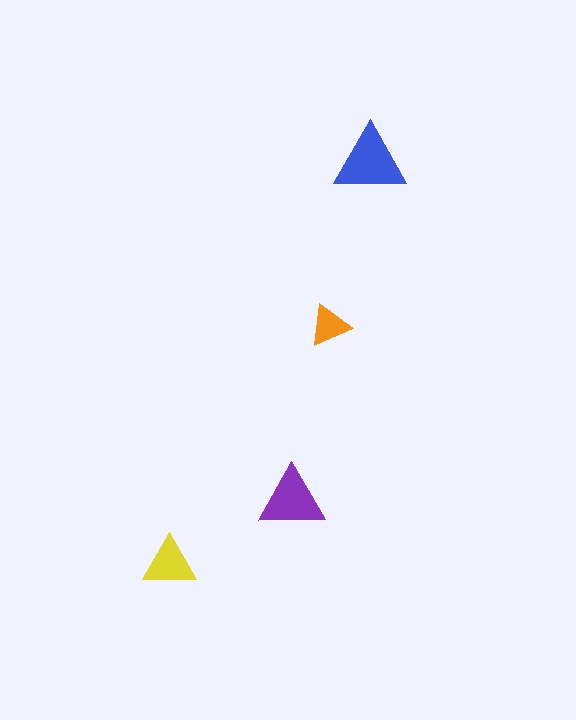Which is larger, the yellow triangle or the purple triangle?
The purple one.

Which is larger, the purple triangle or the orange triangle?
The purple one.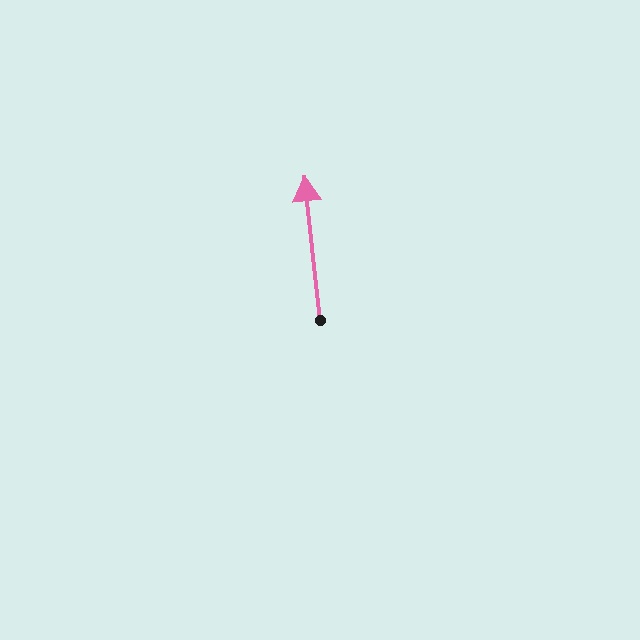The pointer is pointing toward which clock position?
Roughly 12 o'clock.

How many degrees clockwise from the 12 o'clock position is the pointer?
Approximately 354 degrees.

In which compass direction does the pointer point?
North.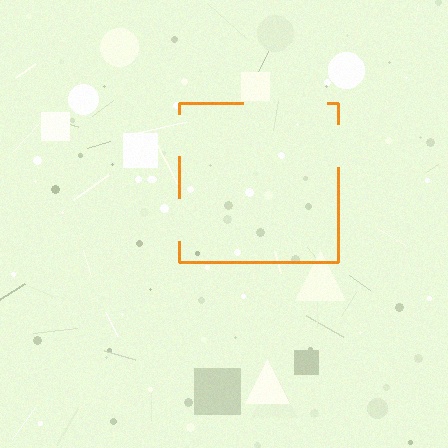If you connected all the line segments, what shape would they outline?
They would outline a square.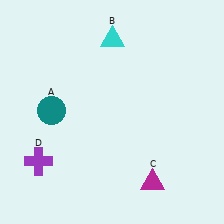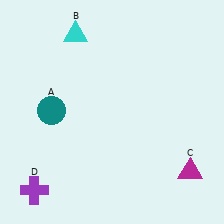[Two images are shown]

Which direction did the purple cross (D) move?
The purple cross (D) moved down.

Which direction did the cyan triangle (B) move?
The cyan triangle (B) moved left.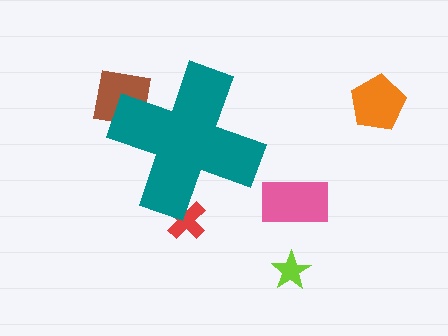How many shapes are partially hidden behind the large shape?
2 shapes are partially hidden.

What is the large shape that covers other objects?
A teal cross.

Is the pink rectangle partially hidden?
No, the pink rectangle is fully visible.